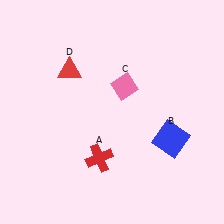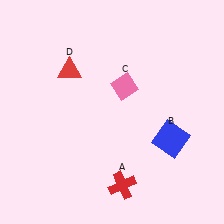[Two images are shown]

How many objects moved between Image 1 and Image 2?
1 object moved between the two images.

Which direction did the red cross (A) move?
The red cross (A) moved down.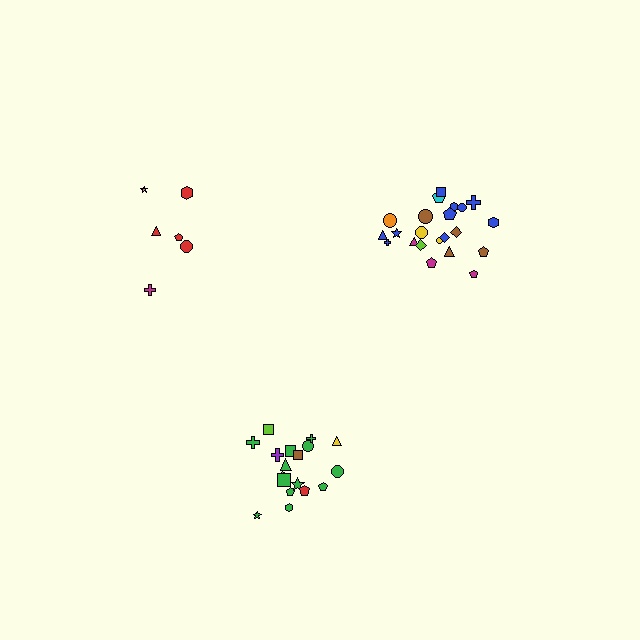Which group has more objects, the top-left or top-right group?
The top-right group.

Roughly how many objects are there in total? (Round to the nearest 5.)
Roughly 45 objects in total.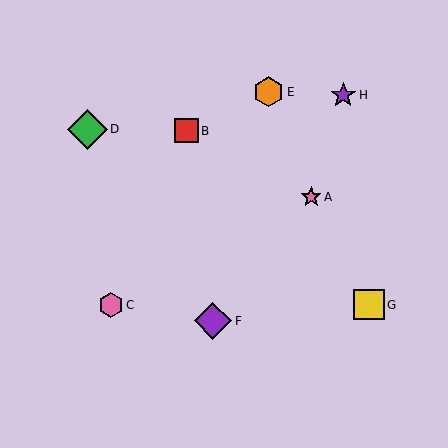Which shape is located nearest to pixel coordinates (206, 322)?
The purple diamond (labeled F) at (213, 321) is nearest to that location.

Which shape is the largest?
The green diamond (labeled D) is the largest.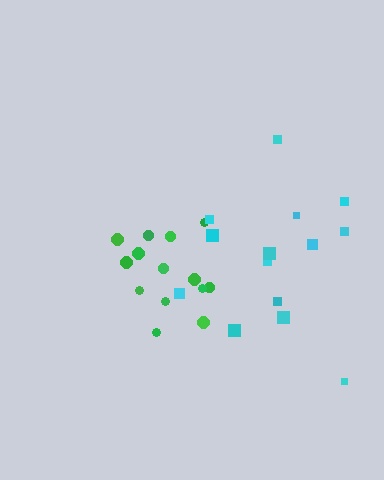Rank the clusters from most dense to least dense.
green, cyan.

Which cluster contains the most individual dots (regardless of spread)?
Green (14).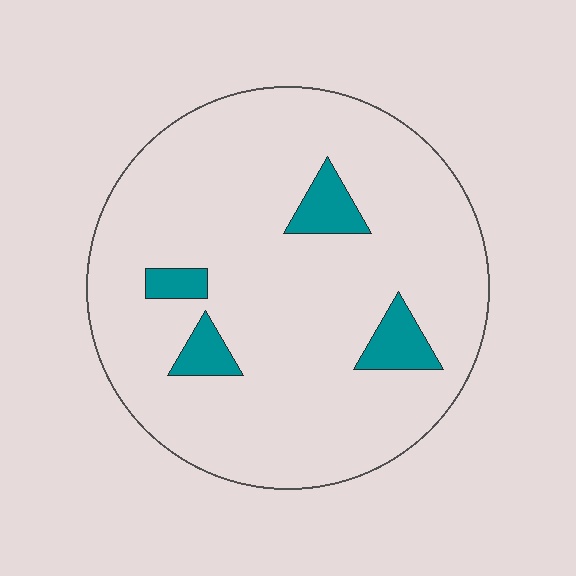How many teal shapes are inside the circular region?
4.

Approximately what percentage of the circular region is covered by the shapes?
Approximately 10%.